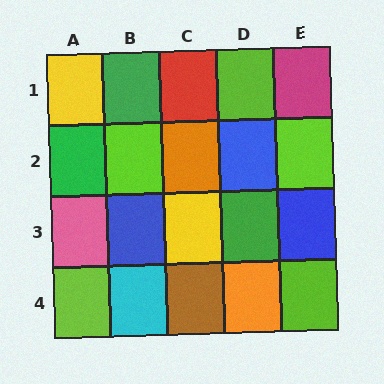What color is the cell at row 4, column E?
Lime.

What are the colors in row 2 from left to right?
Green, lime, orange, blue, lime.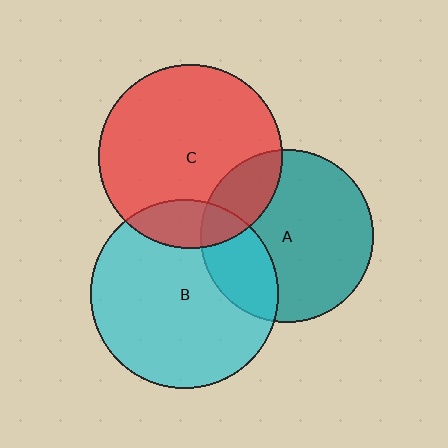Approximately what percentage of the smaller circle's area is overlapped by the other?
Approximately 20%.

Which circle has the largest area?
Circle B (cyan).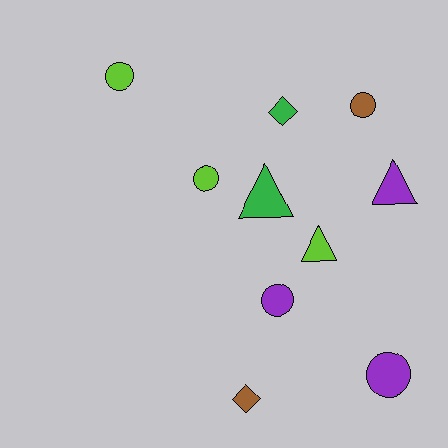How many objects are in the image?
There are 10 objects.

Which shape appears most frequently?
Circle, with 5 objects.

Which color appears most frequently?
Lime, with 3 objects.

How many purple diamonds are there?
There are no purple diamonds.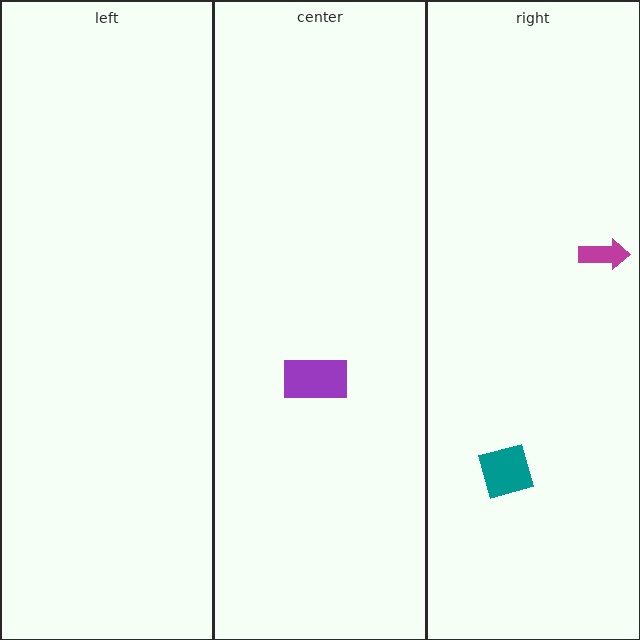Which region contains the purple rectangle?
The center region.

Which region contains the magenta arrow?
The right region.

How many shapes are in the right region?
2.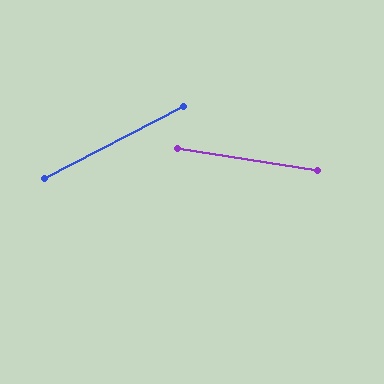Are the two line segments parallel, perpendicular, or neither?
Neither parallel nor perpendicular — they differ by about 36°.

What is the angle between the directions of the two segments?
Approximately 36 degrees.